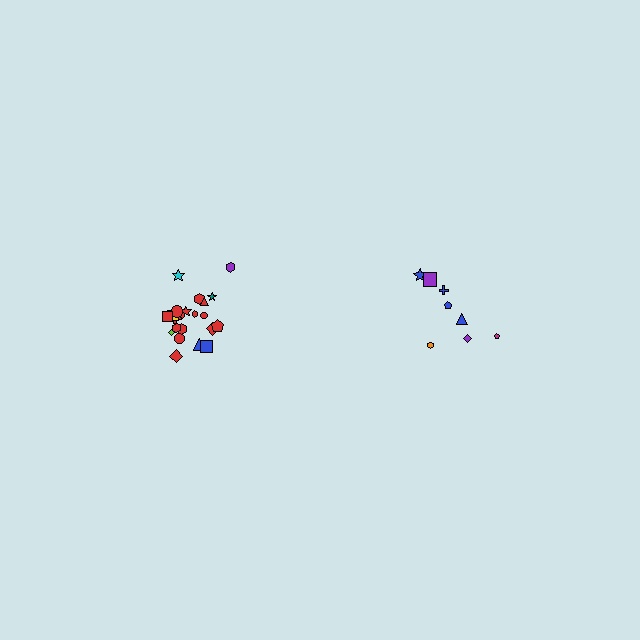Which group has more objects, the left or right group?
The left group.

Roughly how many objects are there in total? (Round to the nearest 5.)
Roughly 30 objects in total.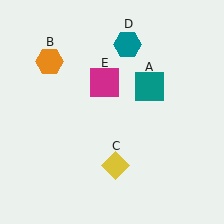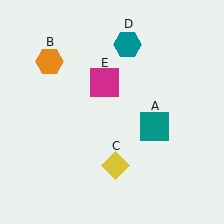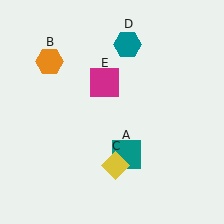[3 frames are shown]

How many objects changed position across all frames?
1 object changed position: teal square (object A).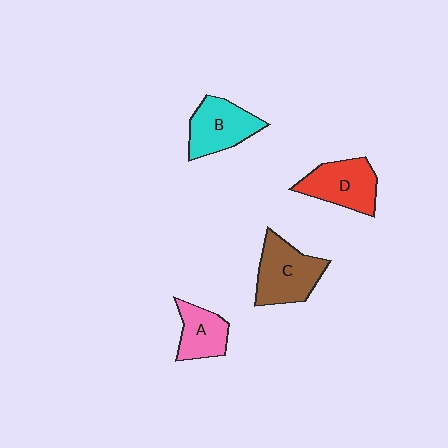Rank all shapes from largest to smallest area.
From largest to smallest: C (brown), D (red), B (cyan), A (pink).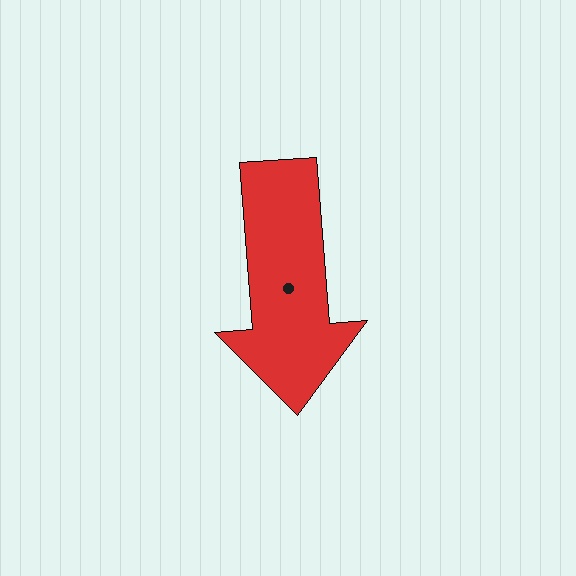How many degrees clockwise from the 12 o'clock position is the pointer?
Approximately 176 degrees.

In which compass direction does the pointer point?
South.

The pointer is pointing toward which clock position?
Roughly 6 o'clock.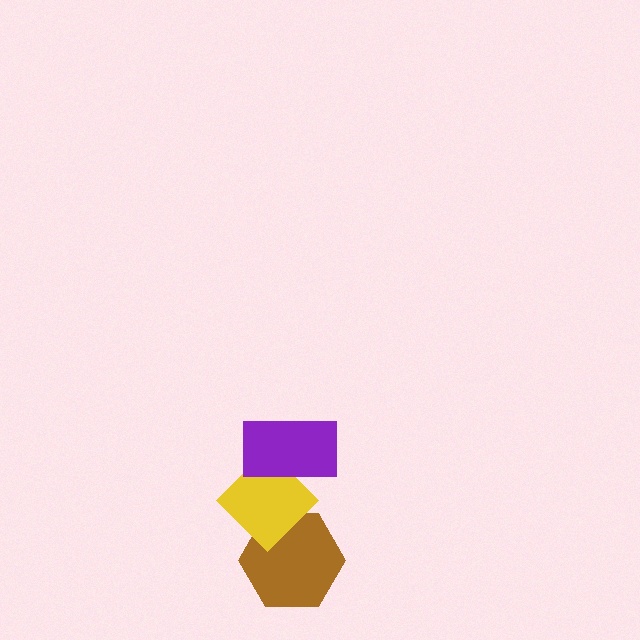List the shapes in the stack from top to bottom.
From top to bottom: the purple rectangle, the yellow diamond, the brown hexagon.